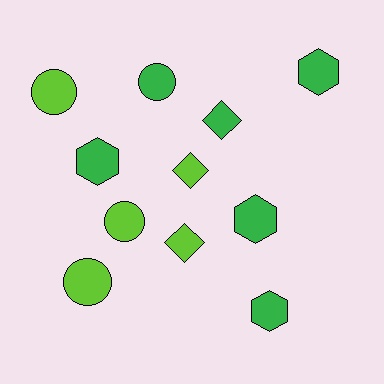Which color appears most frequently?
Green, with 6 objects.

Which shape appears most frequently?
Circle, with 4 objects.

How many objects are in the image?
There are 11 objects.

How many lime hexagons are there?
There are no lime hexagons.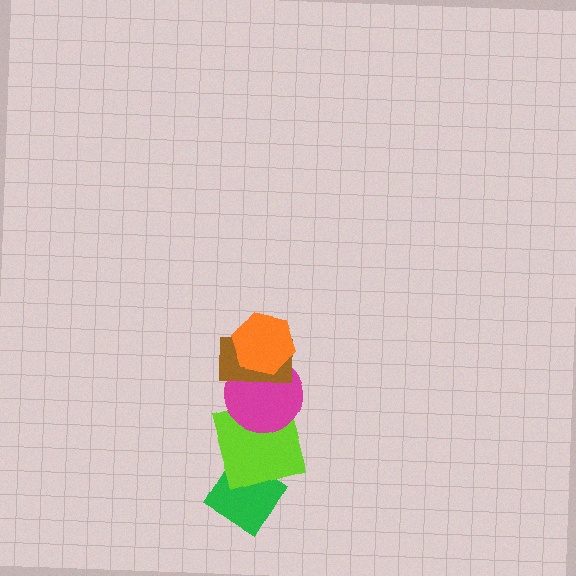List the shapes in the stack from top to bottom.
From top to bottom: the orange hexagon, the brown rectangle, the magenta circle, the lime square, the green diamond.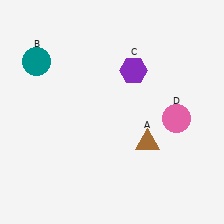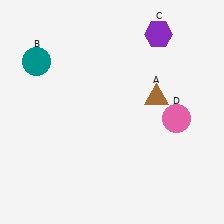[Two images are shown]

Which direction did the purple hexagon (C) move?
The purple hexagon (C) moved up.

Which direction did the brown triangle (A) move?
The brown triangle (A) moved up.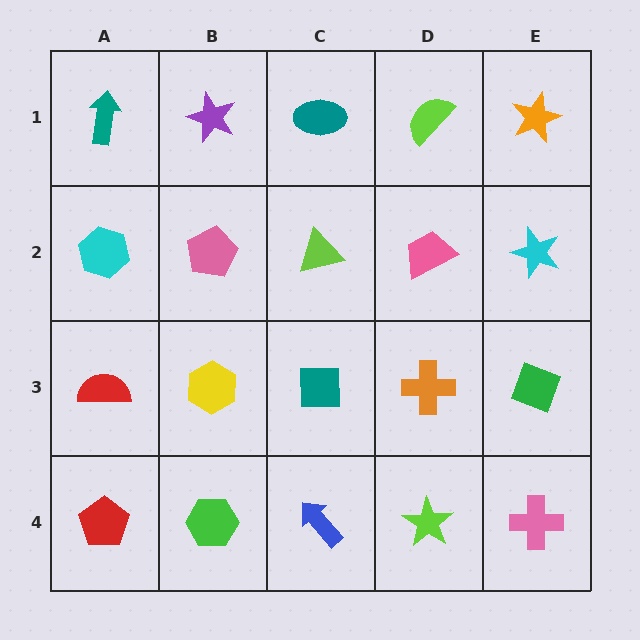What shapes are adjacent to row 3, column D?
A pink trapezoid (row 2, column D), a lime star (row 4, column D), a teal square (row 3, column C), a green diamond (row 3, column E).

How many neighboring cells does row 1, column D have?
3.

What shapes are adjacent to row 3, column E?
A cyan star (row 2, column E), a pink cross (row 4, column E), an orange cross (row 3, column D).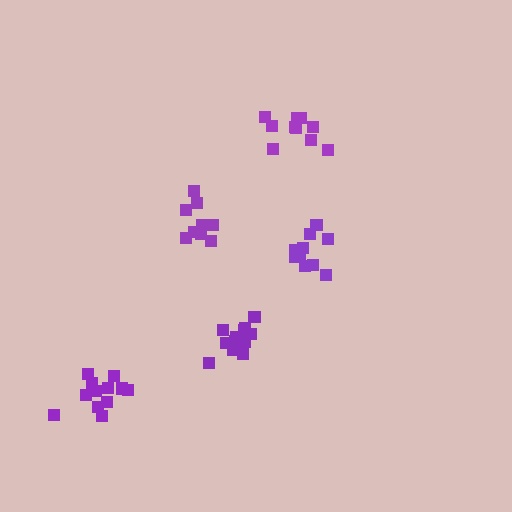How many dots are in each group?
Group 1: 14 dots, Group 2: 9 dots, Group 3: 10 dots, Group 4: 10 dots, Group 5: 12 dots (55 total).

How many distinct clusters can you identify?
There are 5 distinct clusters.